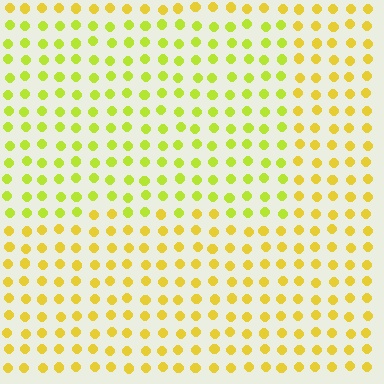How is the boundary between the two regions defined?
The boundary is defined purely by a slight shift in hue (about 26 degrees). Spacing, size, and orientation are identical on both sides.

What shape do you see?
I see a rectangle.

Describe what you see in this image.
The image is filled with small yellow elements in a uniform arrangement. A rectangle-shaped region is visible where the elements are tinted to a slightly different hue, forming a subtle color boundary.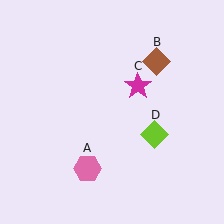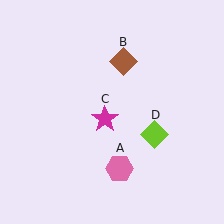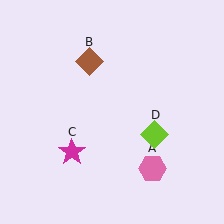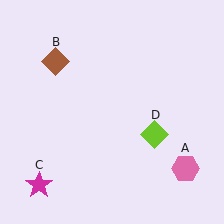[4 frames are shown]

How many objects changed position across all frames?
3 objects changed position: pink hexagon (object A), brown diamond (object B), magenta star (object C).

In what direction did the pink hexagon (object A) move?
The pink hexagon (object A) moved right.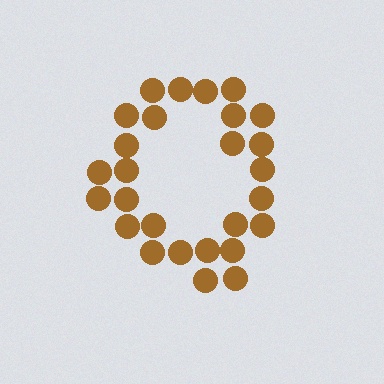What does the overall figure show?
The overall figure shows the letter Q.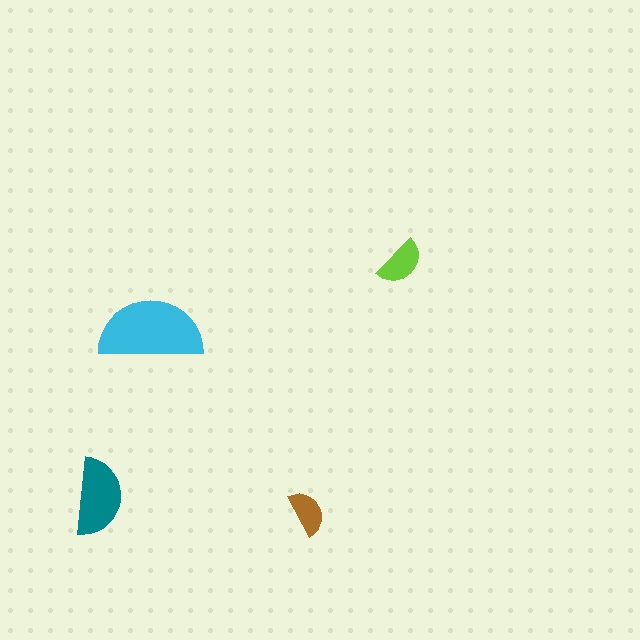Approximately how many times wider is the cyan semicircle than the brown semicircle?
About 2.5 times wider.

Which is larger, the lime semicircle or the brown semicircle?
The lime one.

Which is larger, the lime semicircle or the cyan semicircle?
The cyan one.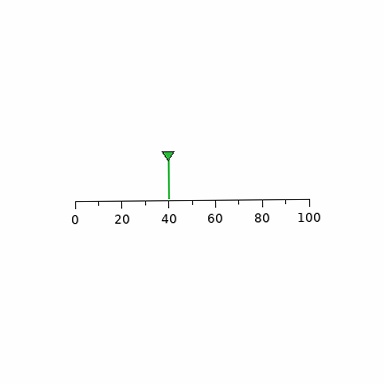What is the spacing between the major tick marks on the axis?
The major ticks are spaced 20 apart.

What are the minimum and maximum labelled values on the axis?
The axis runs from 0 to 100.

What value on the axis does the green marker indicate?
The marker indicates approximately 40.